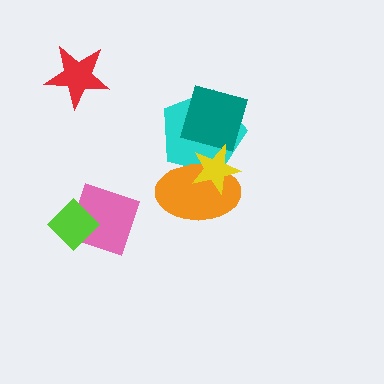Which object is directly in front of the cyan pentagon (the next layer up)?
The teal square is directly in front of the cyan pentagon.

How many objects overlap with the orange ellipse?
2 objects overlap with the orange ellipse.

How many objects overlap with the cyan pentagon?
3 objects overlap with the cyan pentagon.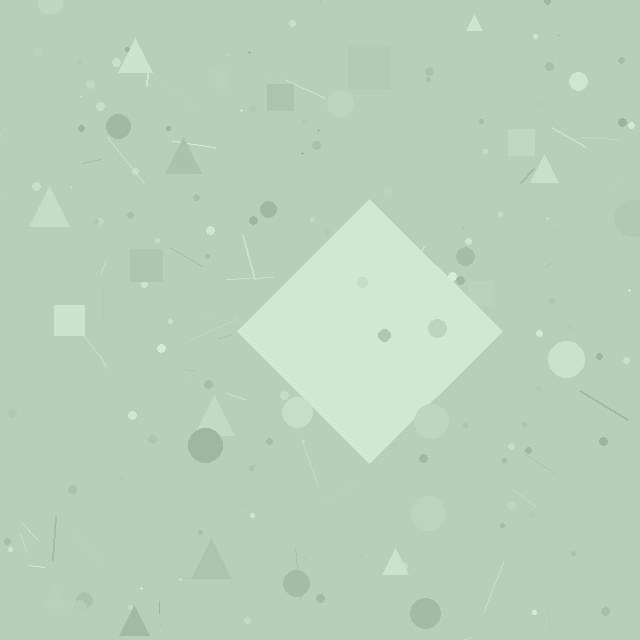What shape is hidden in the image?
A diamond is hidden in the image.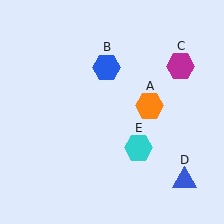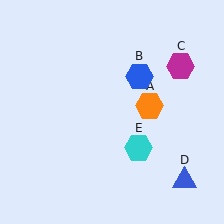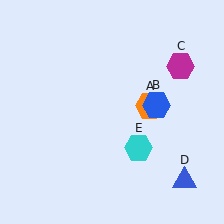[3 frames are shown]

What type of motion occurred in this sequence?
The blue hexagon (object B) rotated clockwise around the center of the scene.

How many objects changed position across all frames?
1 object changed position: blue hexagon (object B).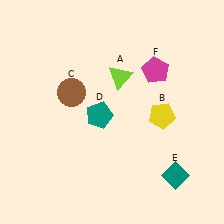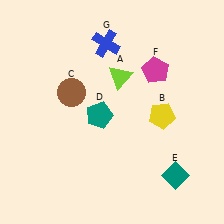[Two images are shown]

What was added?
A blue cross (G) was added in Image 2.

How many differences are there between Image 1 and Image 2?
There is 1 difference between the two images.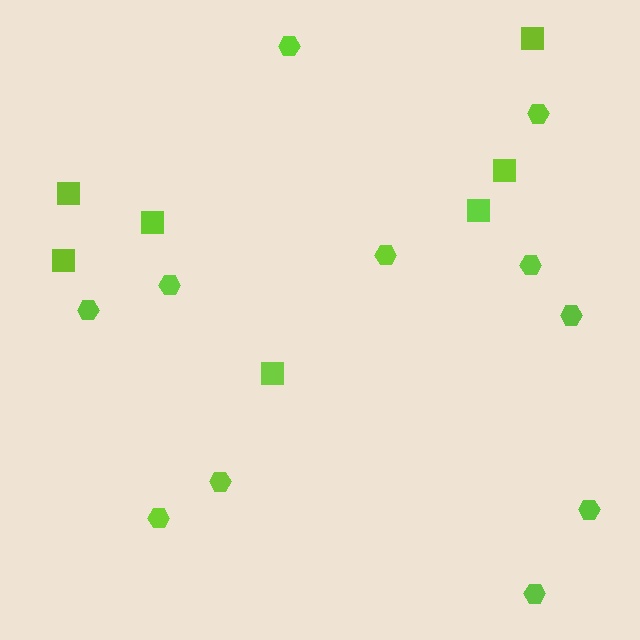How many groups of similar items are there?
There are 2 groups: one group of hexagons (11) and one group of squares (7).